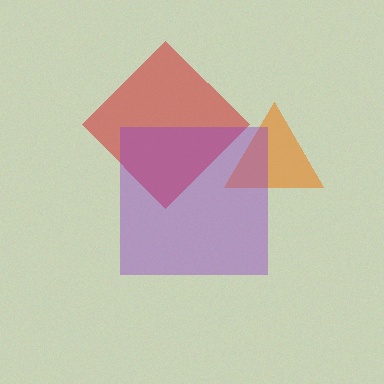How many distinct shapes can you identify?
There are 3 distinct shapes: an orange triangle, a red diamond, a purple square.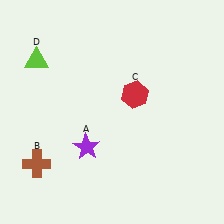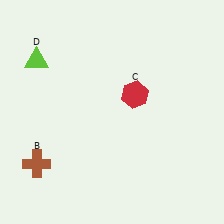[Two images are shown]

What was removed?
The purple star (A) was removed in Image 2.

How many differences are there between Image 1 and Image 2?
There is 1 difference between the two images.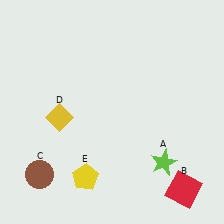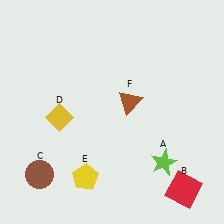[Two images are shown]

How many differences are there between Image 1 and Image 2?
There is 1 difference between the two images.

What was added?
A brown triangle (F) was added in Image 2.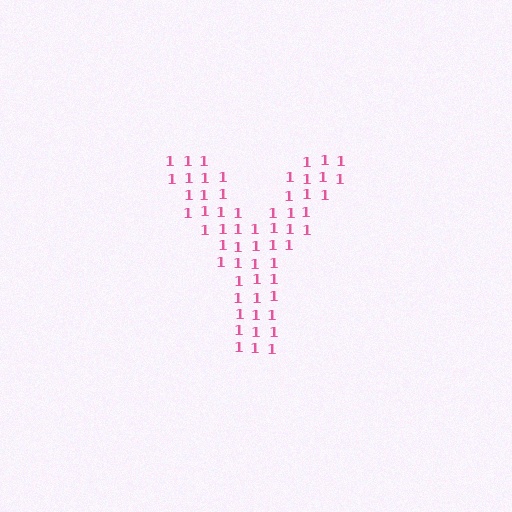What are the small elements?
The small elements are digit 1's.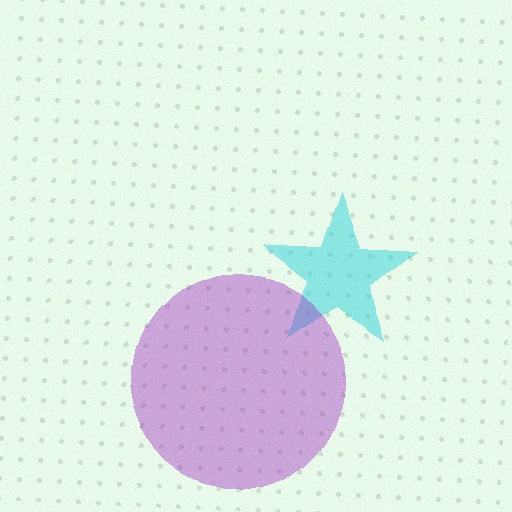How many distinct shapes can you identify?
There are 2 distinct shapes: a cyan star, a purple circle.